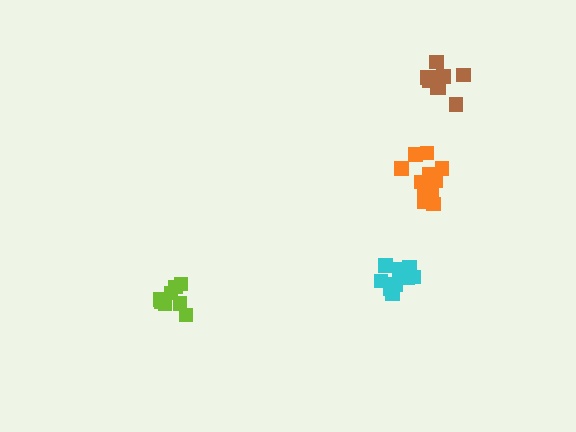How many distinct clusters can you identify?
There are 4 distinct clusters.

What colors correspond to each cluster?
The clusters are colored: lime, cyan, orange, brown.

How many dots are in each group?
Group 1: 9 dots, Group 2: 10 dots, Group 3: 12 dots, Group 4: 9 dots (40 total).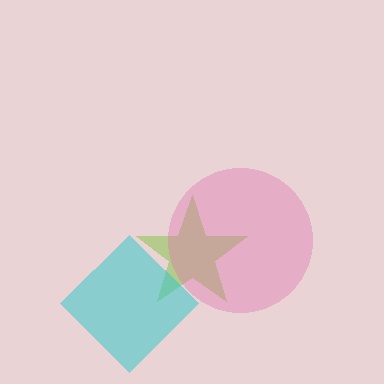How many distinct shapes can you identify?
There are 3 distinct shapes: a lime star, a cyan diamond, a pink circle.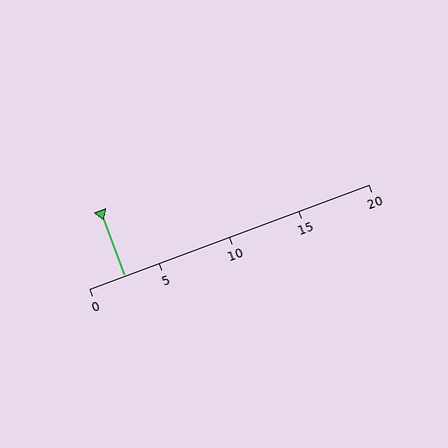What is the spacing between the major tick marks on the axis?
The major ticks are spaced 5 apart.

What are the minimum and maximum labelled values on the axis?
The axis runs from 0 to 20.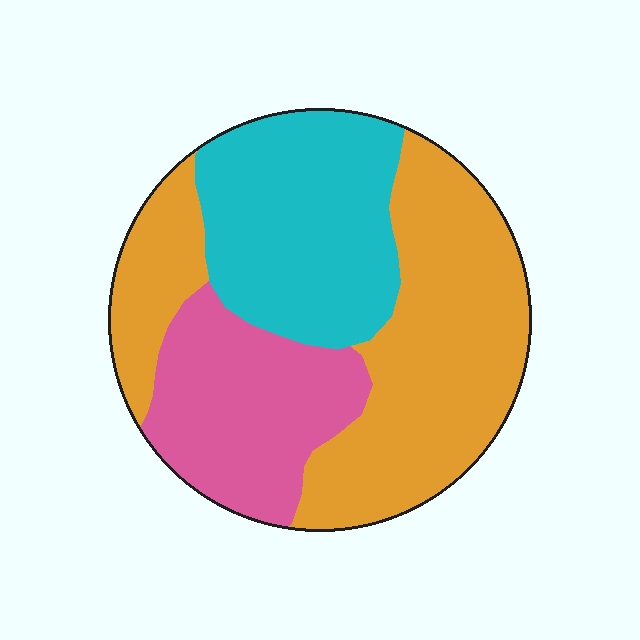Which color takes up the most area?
Orange, at roughly 45%.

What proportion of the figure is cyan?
Cyan takes up about one third (1/3) of the figure.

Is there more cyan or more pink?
Cyan.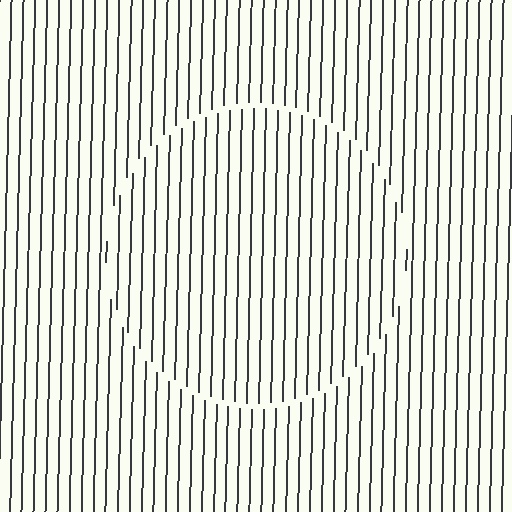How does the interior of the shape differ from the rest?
The interior of the shape contains the same grating, shifted by half a period — the contour is defined by the phase discontinuity where line-ends from the inner and outer gratings abut.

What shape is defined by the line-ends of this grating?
An illusory circle. The interior of the shape contains the same grating, shifted by half a period — the contour is defined by the phase discontinuity where line-ends from the inner and outer gratings abut.